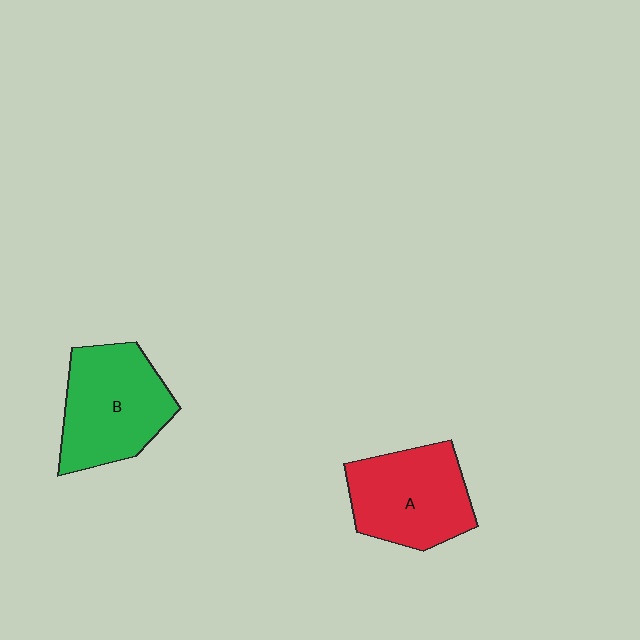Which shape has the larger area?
Shape B (green).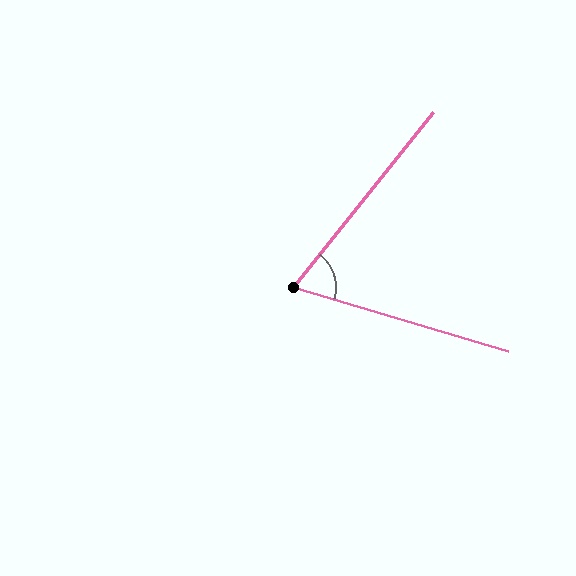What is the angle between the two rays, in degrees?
Approximately 68 degrees.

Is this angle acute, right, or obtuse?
It is acute.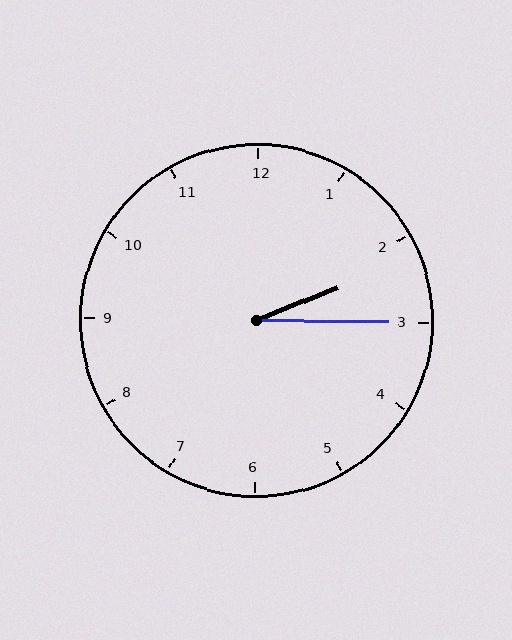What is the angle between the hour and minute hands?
Approximately 22 degrees.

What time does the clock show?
2:15.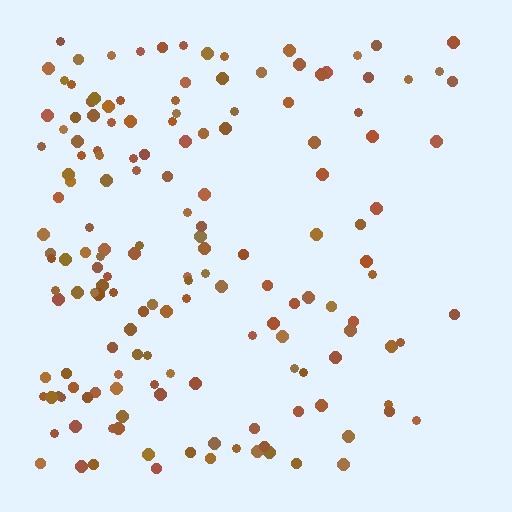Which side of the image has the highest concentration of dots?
The left.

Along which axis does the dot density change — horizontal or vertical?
Horizontal.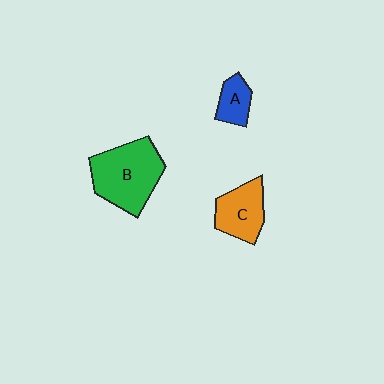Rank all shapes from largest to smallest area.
From largest to smallest: B (green), C (orange), A (blue).